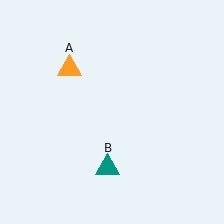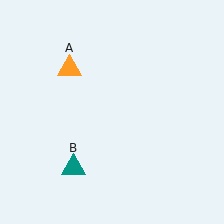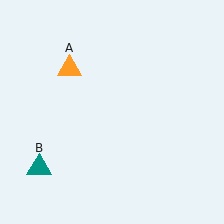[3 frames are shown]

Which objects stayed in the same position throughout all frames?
Orange triangle (object A) remained stationary.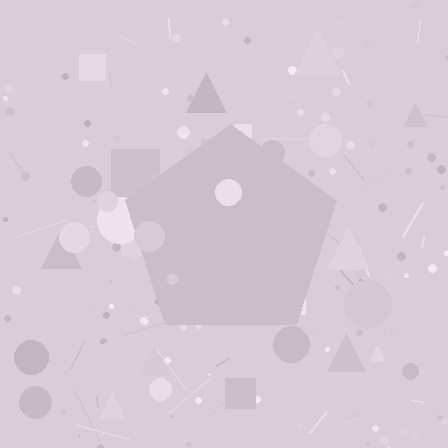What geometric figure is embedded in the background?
A pentagon is embedded in the background.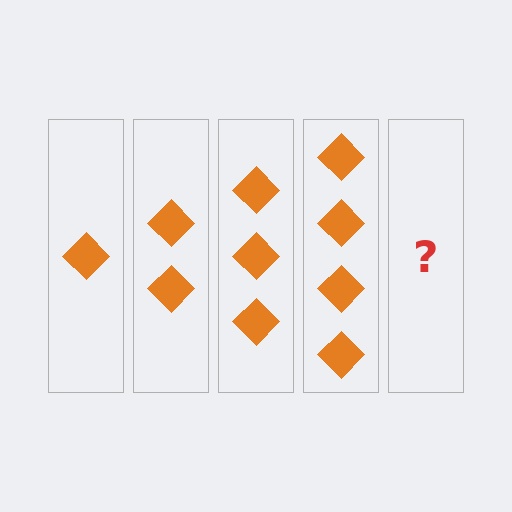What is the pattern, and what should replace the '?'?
The pattern is that each step adds one more diamond. The '?' should be 5 diamonds.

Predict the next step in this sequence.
The next step is 5 diamonds.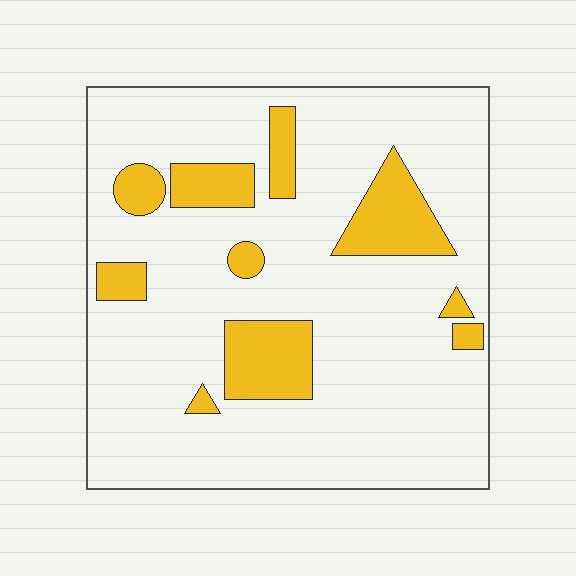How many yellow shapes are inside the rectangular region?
10.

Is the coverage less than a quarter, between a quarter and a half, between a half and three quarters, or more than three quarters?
Less than a quarter.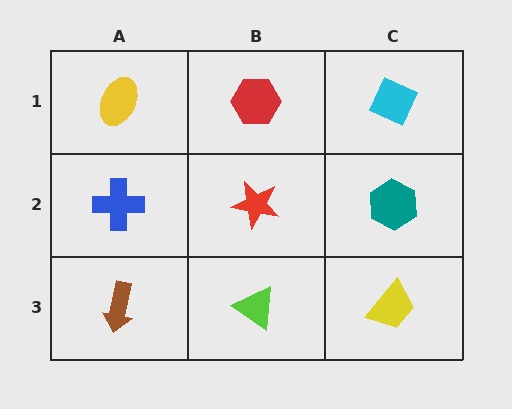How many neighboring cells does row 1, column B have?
3.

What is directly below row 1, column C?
A teal hexagon.